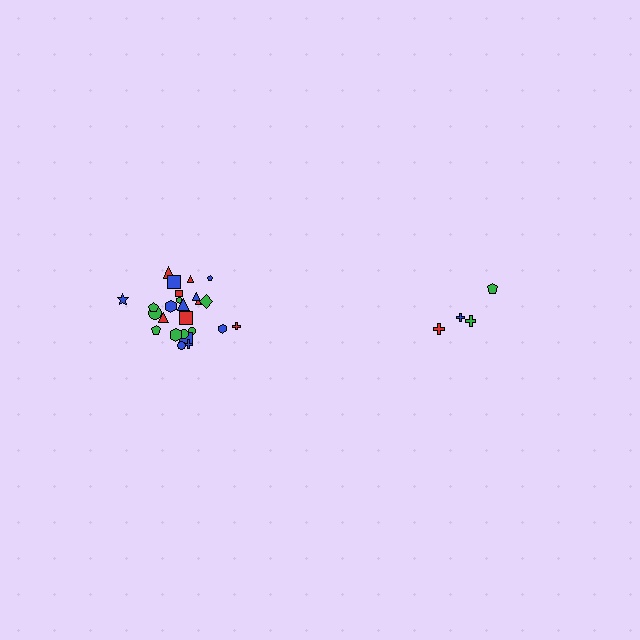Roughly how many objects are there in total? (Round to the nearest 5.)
Roughly 30 objects in total.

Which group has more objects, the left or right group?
The left group.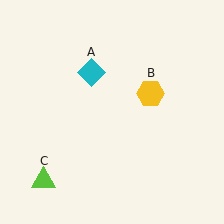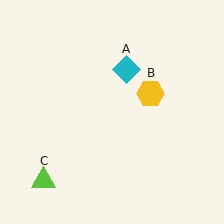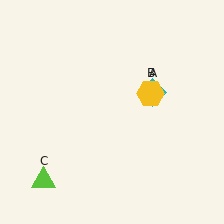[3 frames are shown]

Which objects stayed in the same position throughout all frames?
Yellow hexagon (object B) and lime triangle (object C) remained stationary.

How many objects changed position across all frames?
1 object changed position: cyan diamond (object A).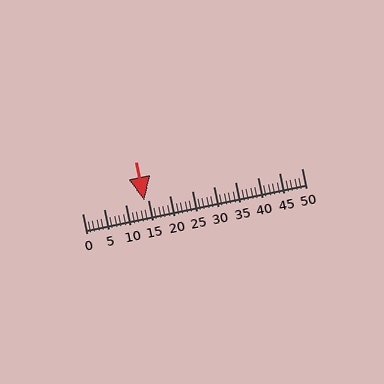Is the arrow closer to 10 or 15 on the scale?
The arrow is closer to 15.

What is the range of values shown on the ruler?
The ruler shows values from 0 to 50.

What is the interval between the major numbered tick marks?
The major tick marks are spaced 5 units apart.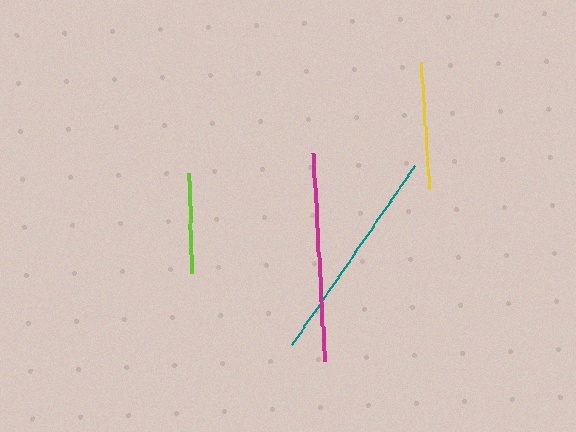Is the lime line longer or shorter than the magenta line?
The magenta line is longer than the lime line.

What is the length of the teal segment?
The teal segment is approximately 217 pixels long.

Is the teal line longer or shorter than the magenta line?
The teal line is longer than the magenta line.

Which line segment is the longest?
The teal line is the longest at approximately 217 pixels.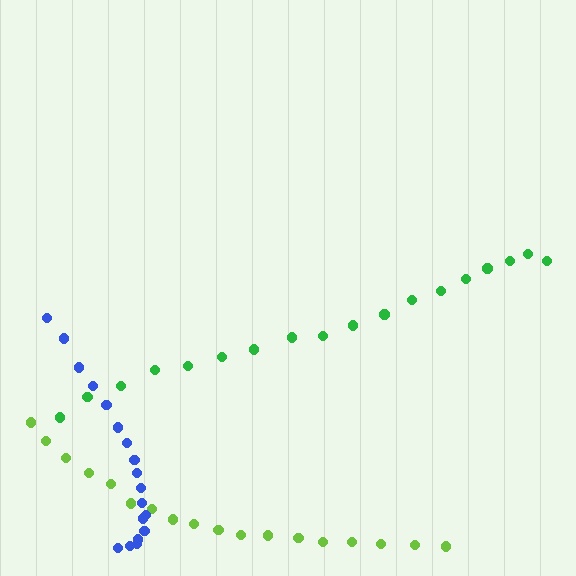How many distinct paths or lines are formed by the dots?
There are 3 distinct paths.